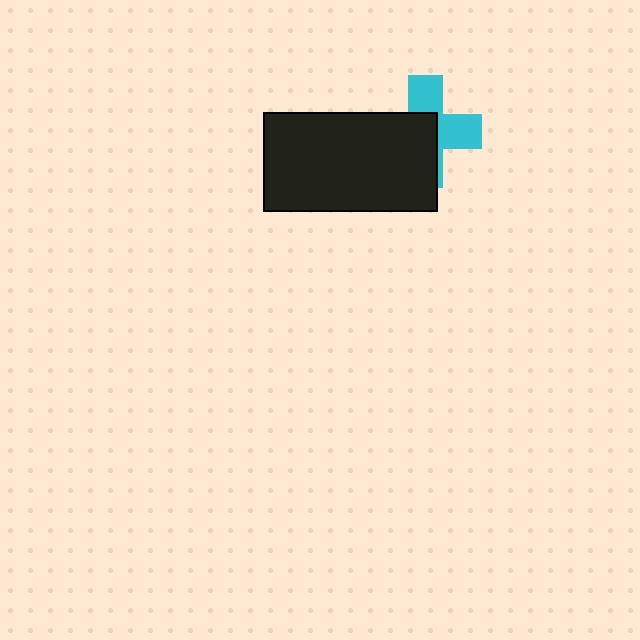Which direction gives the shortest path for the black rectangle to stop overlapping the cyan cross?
Moving toward the lower-left gives the shortest separation.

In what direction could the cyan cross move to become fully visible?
The cyan cross could move toward the upper-right. That would shift it out from behind the black rectangle entirely.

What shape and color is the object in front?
The object in front is a black rectangle.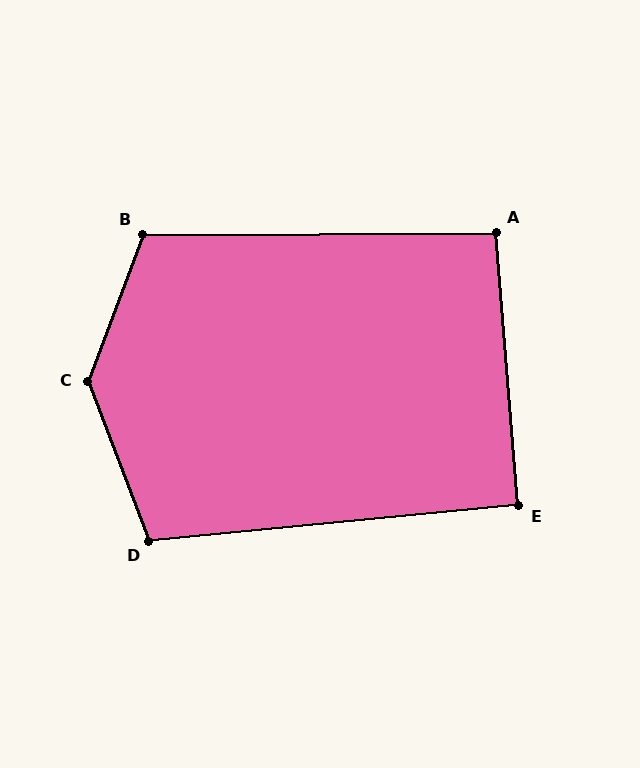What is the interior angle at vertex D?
Approximately 105 degrees (obtuse).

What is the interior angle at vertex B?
Approximately 111 degrees (obtuse).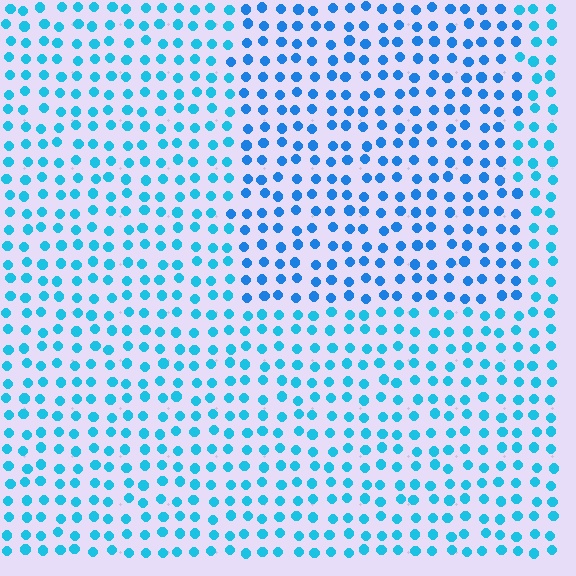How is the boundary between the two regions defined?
The boundary is defined purely by a slight shift in hue (about 20 degrees). Spacing, size, and orientation are identical on both sides.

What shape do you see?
I see a rectangle.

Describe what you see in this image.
The image is filled with small cyan elements in a uniform arrangement. A rectangle-shaped region is visible where the elements are tinted to a slightly different hue, forming a subtle color boundary.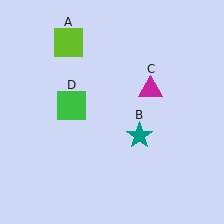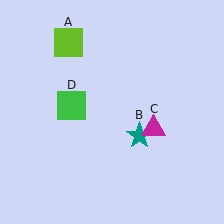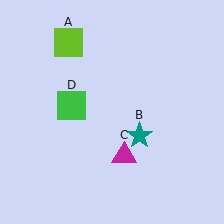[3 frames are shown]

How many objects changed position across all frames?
1 object changed position: magenta triangle (object C).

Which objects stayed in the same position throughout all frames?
Lime square (object A) and teal star (object B) and green square (object D) remained stationary.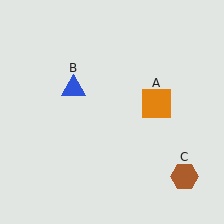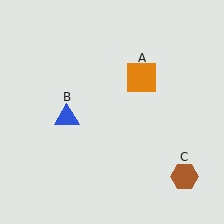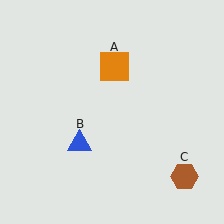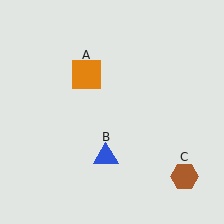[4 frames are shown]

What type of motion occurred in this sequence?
The orange square (object A), blue triangle (object B) rotated counterclockwise around the center of the scene.